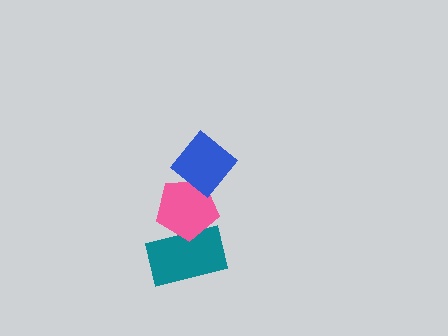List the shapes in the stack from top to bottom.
From top to bottom: the blue diamond, the pink pentagon, the teal rectangle.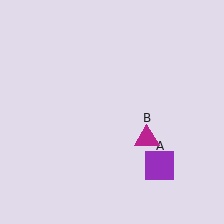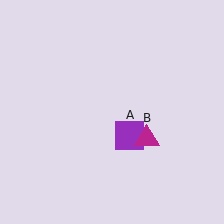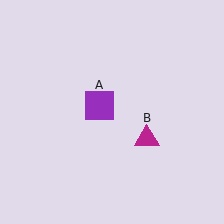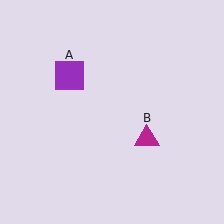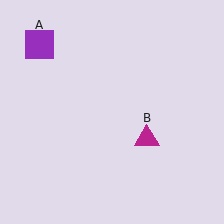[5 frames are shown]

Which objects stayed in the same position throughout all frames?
Magenta triangle (object B) remained stationary.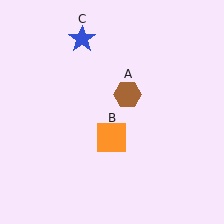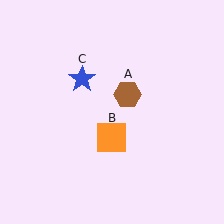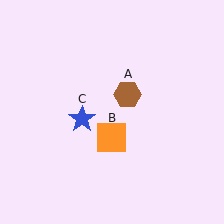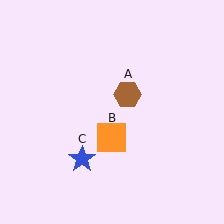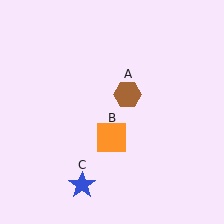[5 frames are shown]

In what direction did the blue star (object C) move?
The blue star (object C) moved down.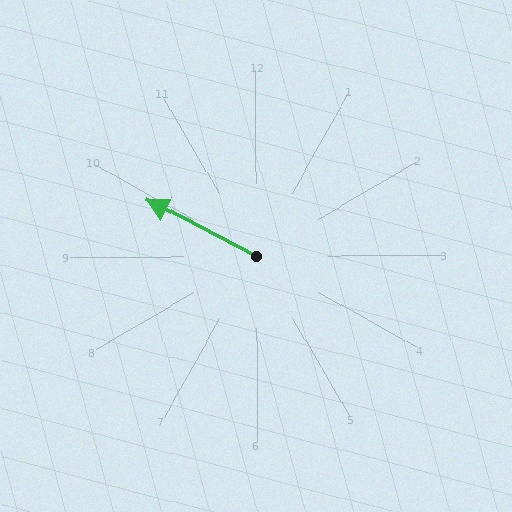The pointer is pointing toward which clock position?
Roughly 10 o'clock.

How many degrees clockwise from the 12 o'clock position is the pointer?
Approximately 298 degrees.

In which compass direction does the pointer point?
Northwest.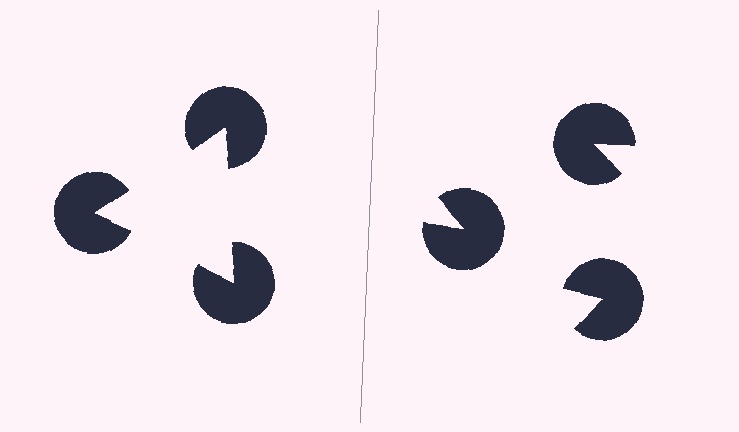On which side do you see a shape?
An illusory triangle appears on the left side. On the right side the wedge cuts are rotated, so no coherent shape forms.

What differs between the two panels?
The pac-man discs are positioned identically on both sides; only the wedge orientations differ. On the left they align to a triangle; on the right they are misaligned.